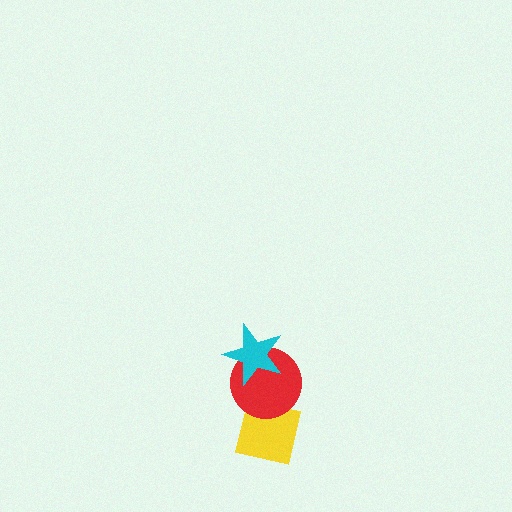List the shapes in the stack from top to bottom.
From top to bottom: the cyan star, the red circle, the yellow square.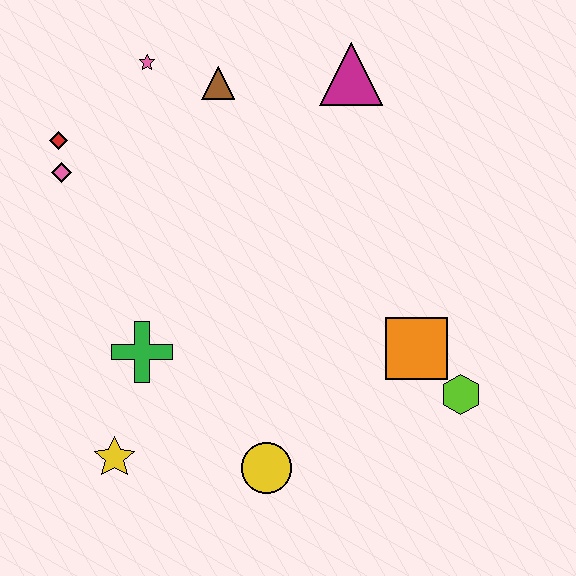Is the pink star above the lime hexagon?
Yes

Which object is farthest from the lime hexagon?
The red diamond is farthest from the lime hexagon.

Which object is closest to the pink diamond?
The red diamond is closest to the pink diamond.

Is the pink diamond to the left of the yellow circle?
Yes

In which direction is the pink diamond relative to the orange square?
The pink diamond is to the left of the orange square.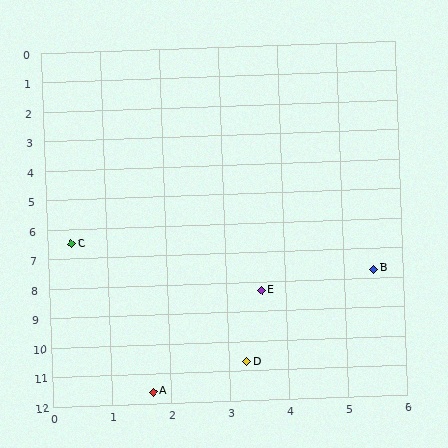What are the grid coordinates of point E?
Point E is at approximately (3.6, 8.3).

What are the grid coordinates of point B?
Point B is at approximately (5.5, 7.7).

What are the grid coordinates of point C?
Point C is at approximately (0.4, 6.5).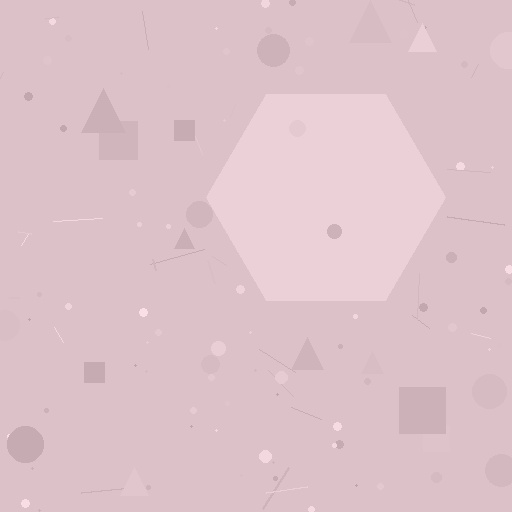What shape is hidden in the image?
A hexagon is hidden in the image.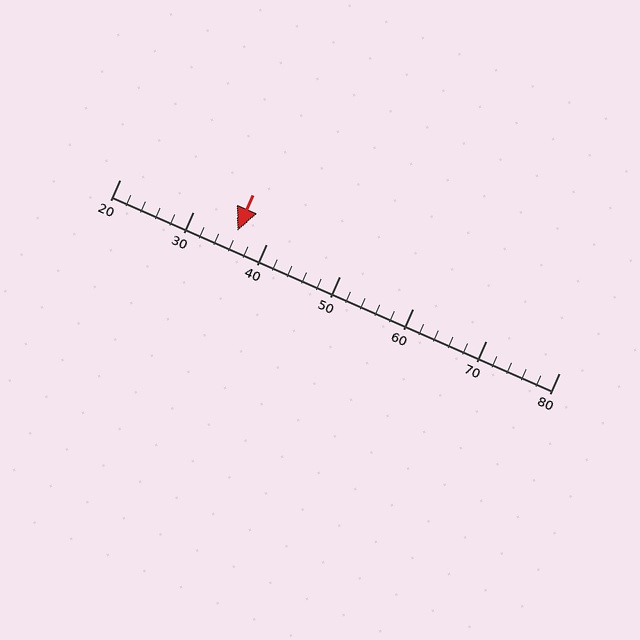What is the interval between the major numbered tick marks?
The major tick marks are spaced 10 units apart.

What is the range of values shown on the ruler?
The ruler shows values from 20 to 80.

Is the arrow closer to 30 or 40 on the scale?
The arrow is closer to 40.